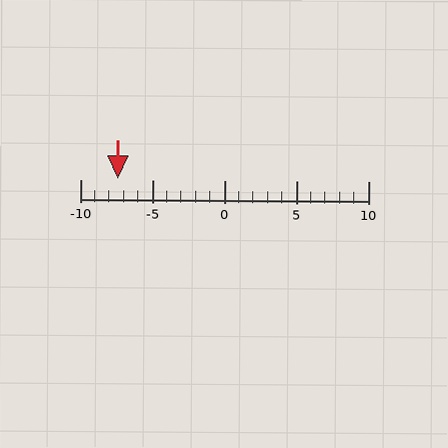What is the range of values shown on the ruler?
The ruler shows values from -10 to 10.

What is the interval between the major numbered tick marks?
The major tick marks are spaced 5 units apart.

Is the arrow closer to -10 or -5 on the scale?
The arrow is closer to -5.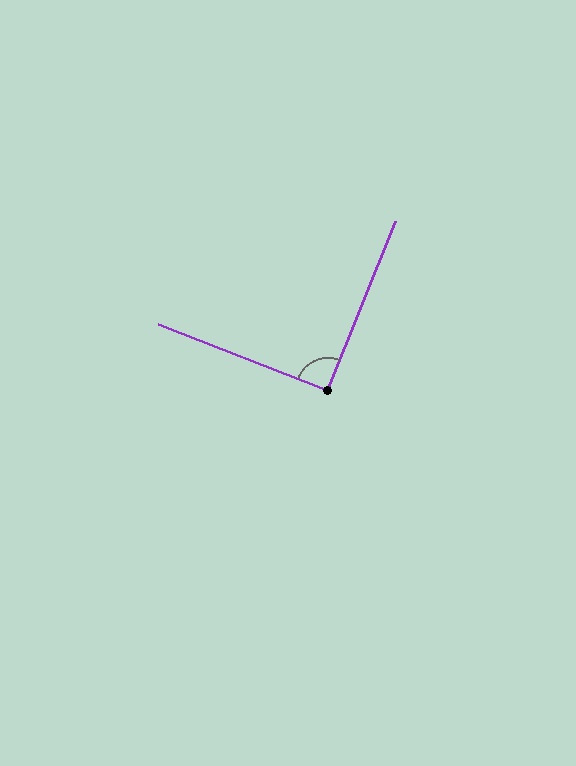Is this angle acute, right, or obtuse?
It is approximately a right angle.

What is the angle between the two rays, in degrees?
Approximately 91 degrees.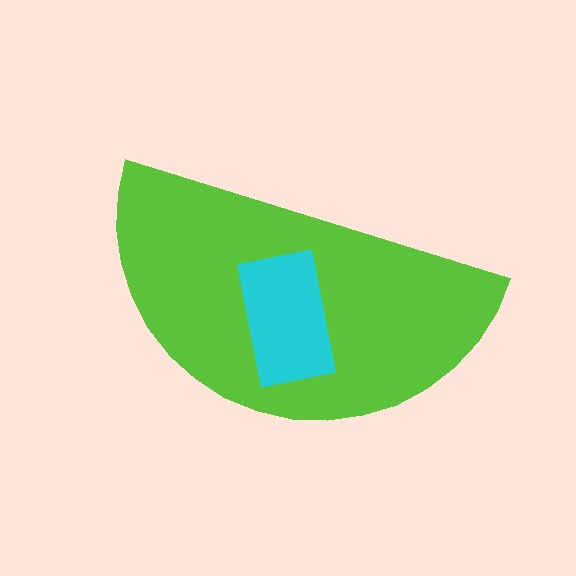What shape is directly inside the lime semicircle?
The cyan rectangle.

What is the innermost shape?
The cyan rectangle.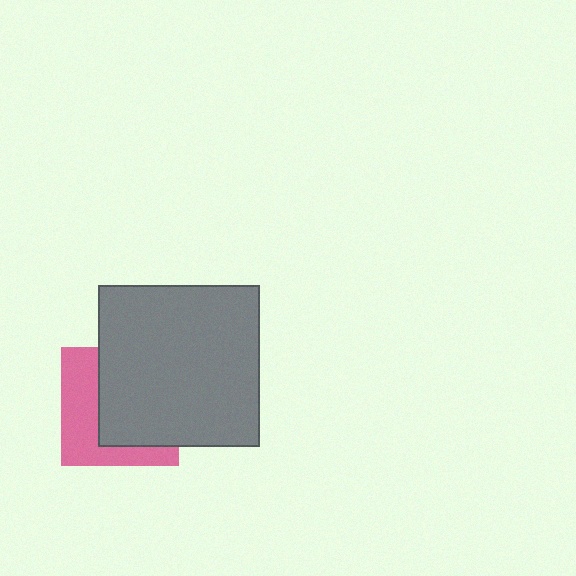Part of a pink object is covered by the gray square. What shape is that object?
It is a square.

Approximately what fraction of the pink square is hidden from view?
Roughly 59% of the pink square is hidden behind the gray square.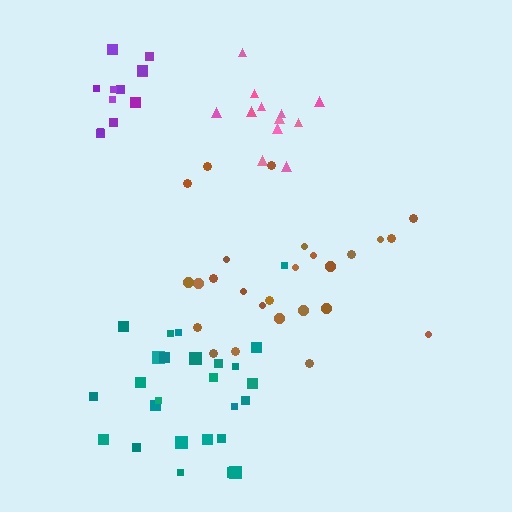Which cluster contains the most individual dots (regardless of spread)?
Brown (26).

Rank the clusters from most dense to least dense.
purple, pink, teal, brown.